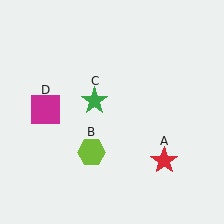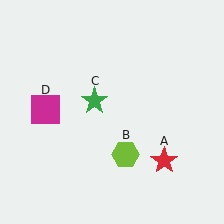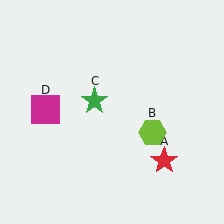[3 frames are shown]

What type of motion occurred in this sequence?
The lime hexagon (object B) rotated counterclockwise around the center of the scene.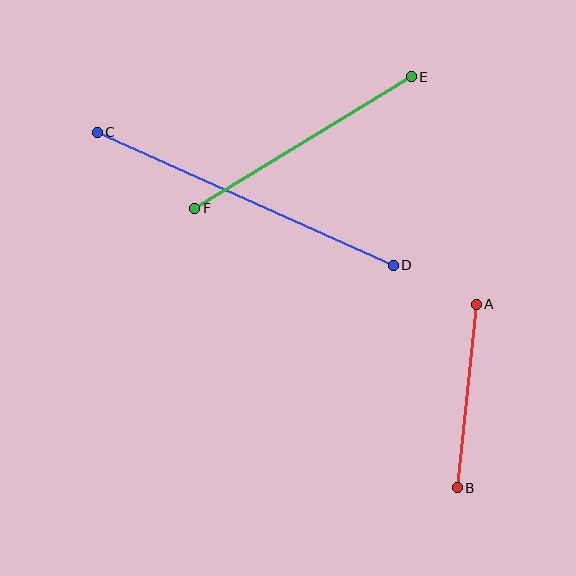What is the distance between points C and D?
The distance is approximately 324 pixels.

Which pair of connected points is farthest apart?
Points C and D are farthest apart.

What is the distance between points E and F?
The distance is approximately 253 pixels.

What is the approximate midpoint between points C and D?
The midpoint is at approximately (245, 199) pixels.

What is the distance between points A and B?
The distance is approximately 185 pixels.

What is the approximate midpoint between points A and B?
The midpoint is at approximately (467, 396) pixels.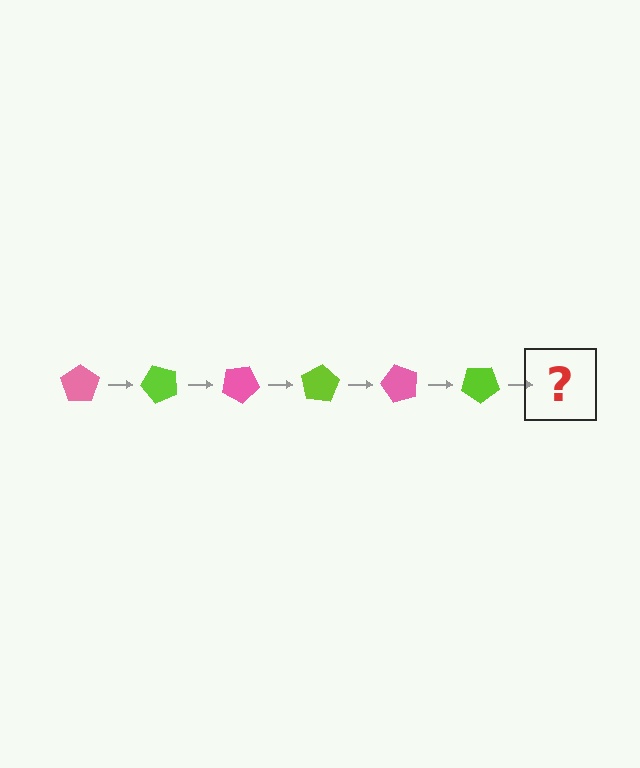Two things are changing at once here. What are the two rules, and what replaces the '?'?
The two rules are that it rotates 50 degrees each step and the color cycles through pink and lime. The '?' should be a pink pentagon, rotated 300 degrees from the start.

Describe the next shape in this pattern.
It should be a pink pentagon, rotated 300 degrees from the start.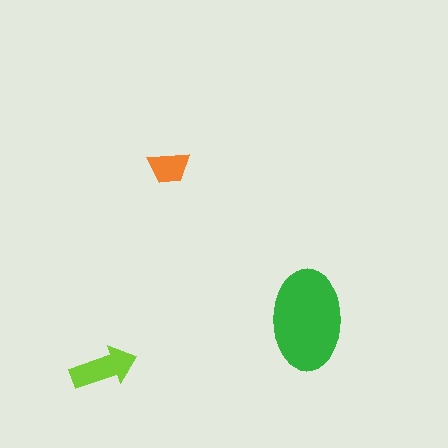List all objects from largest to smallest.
The green ellipse, the lime arrow, the orange trapezoid.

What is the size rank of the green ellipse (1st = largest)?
1st.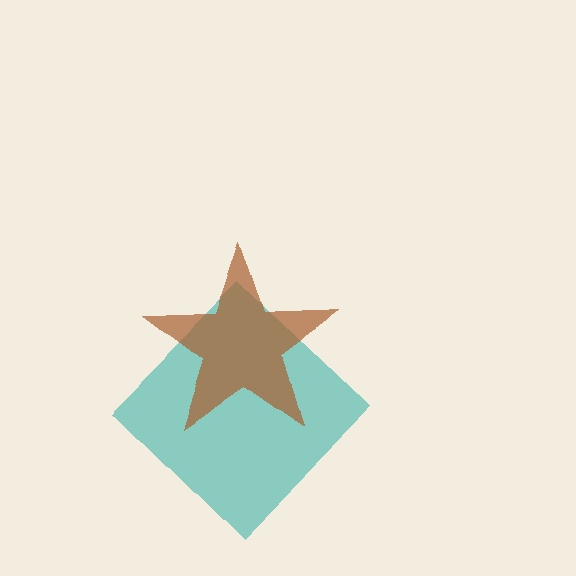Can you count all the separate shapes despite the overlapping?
Yes, there are 2 separate shapes.